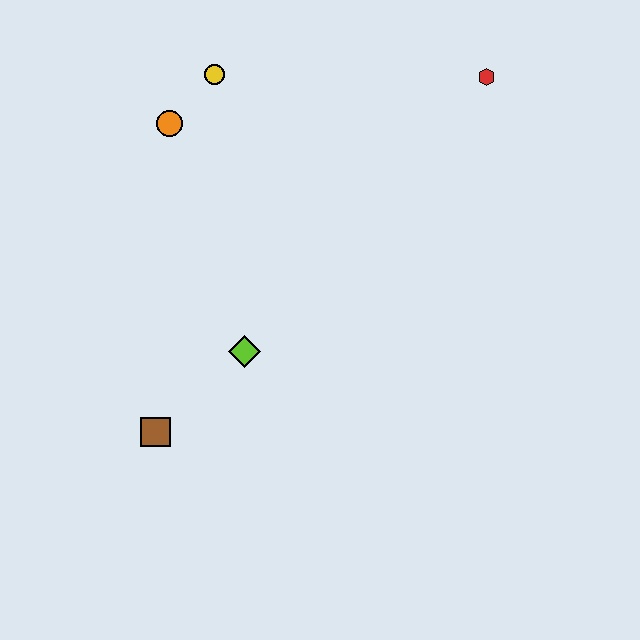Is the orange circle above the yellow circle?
No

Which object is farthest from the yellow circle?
The brown square is farthest from the yellow circle.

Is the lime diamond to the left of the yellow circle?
No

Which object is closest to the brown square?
The lime diamond is closest to the brown square.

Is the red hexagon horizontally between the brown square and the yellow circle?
No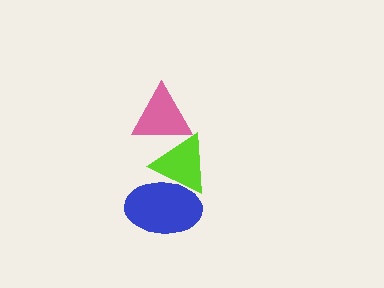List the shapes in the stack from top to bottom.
From top to bottom: the pink triangle, the lime triangle, the blue ellipse.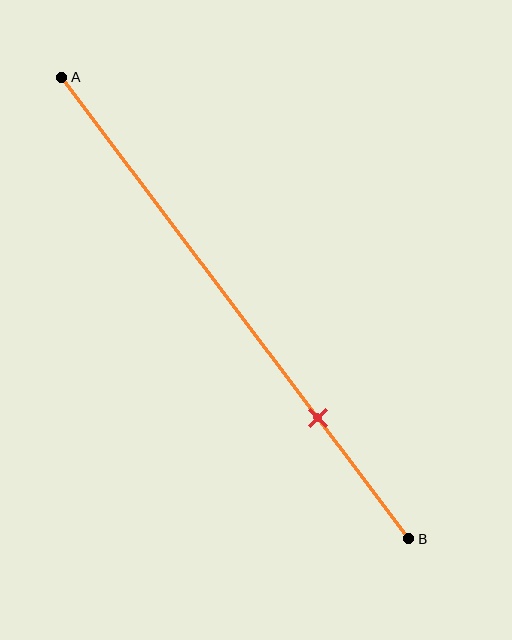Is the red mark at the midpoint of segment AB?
No, the mark is at about 75% from A, not at the 50% midpoint.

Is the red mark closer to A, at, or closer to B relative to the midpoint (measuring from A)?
The red mark is closer to point B than the midpoint of segment AB.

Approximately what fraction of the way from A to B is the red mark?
The red mark is approximately 75% of the way from A to B.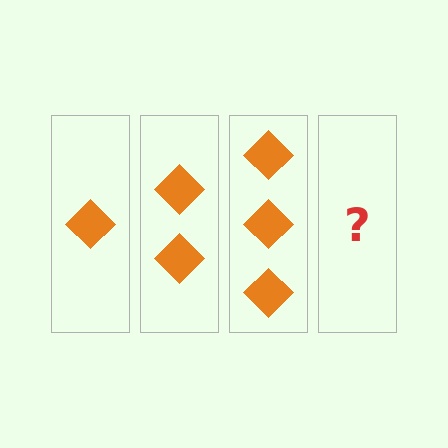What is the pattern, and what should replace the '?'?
The pattern is that each step adds one more diamond. The '?' should be 4 diamonds.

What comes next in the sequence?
The next element should be 4 diamonds.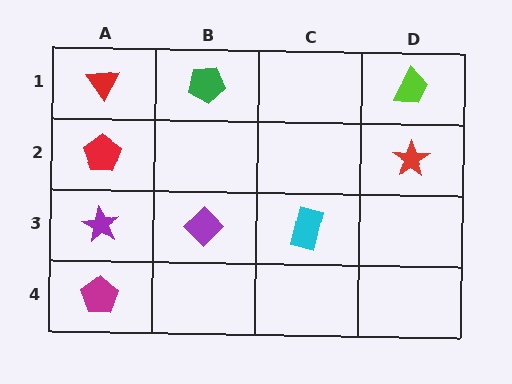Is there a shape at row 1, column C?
No, that cell is empty.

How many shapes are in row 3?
3 shapes.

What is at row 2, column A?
A red pentagon.